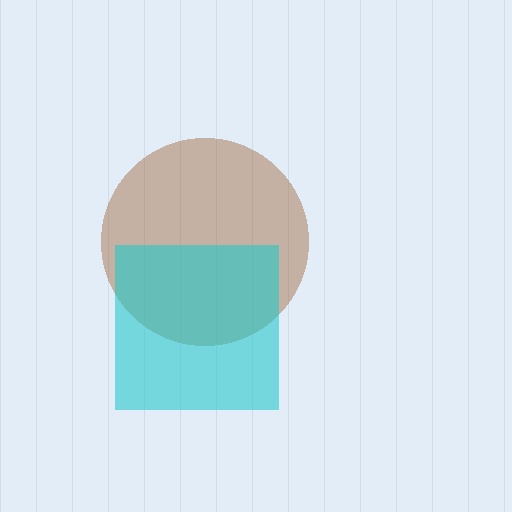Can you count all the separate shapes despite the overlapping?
Yes, there are 2 separate shapes.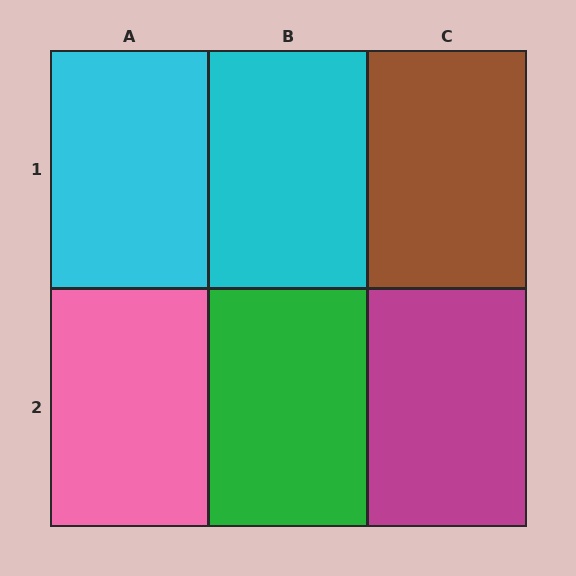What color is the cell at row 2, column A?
Pink.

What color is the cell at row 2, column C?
Magenta.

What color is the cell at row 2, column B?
Green.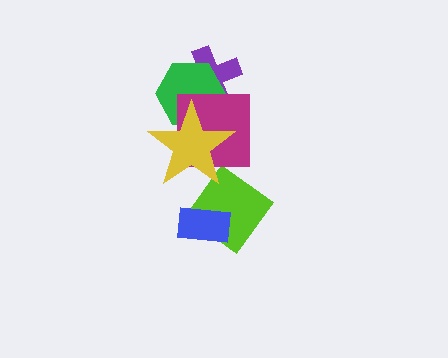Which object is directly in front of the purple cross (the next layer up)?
The green hexagon is directly in front of the purple cross.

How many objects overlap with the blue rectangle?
1 object overlaps with the blue rectangle.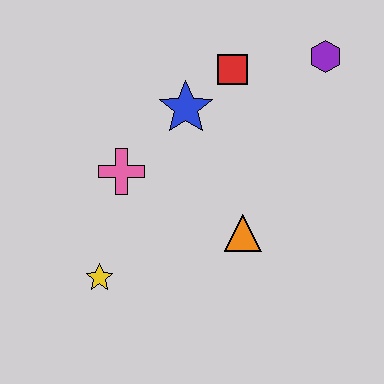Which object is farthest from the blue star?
The yellow star is farthest from the blue star.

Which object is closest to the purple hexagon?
The red square is closest to the purple hexagon.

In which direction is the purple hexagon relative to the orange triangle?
The purple hexagon is above the orange triangle.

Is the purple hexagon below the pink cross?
No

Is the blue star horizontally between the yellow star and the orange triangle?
Yes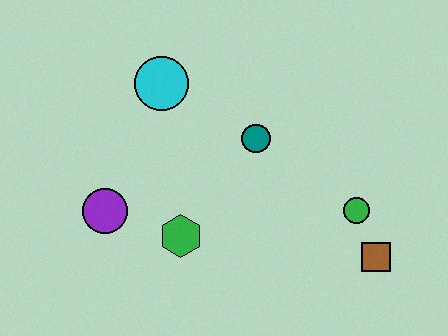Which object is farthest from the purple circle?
The brown square is farthest from the purple circle.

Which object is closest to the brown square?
The green circle is closest to the brown square.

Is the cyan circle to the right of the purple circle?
Yes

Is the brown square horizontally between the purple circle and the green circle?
No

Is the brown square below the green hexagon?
Yes